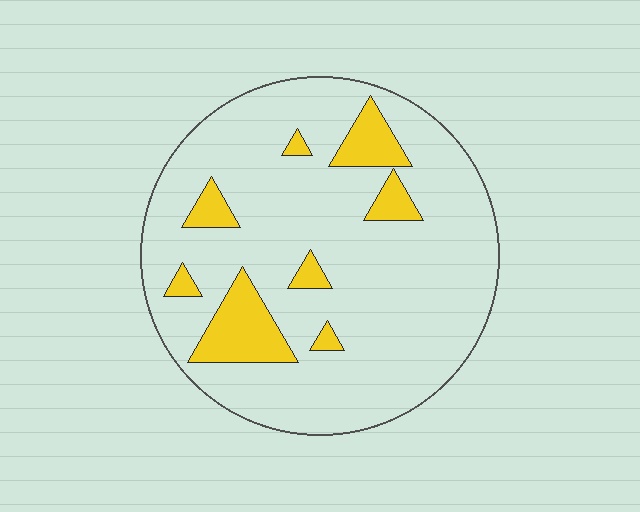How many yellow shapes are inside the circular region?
8.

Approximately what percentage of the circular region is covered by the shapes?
Approximately 15%.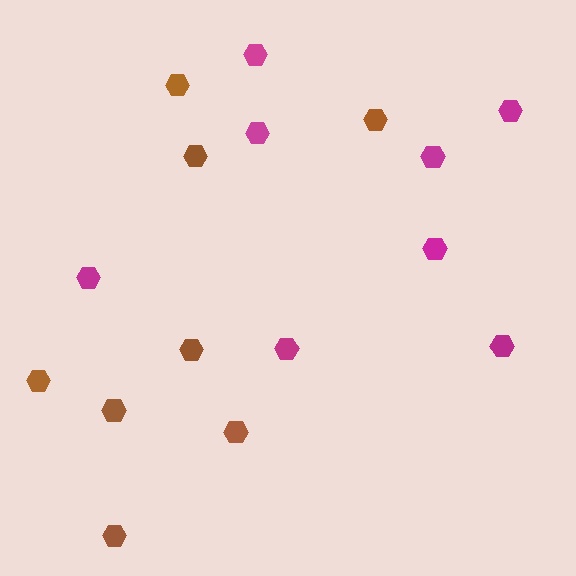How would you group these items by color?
There are 2 groups: one group of brown hexagons (8) and one group of magenta hexagons (8).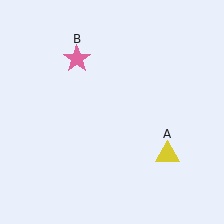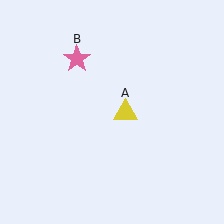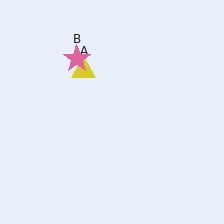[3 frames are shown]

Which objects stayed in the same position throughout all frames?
Pink star (object B) remained stationary.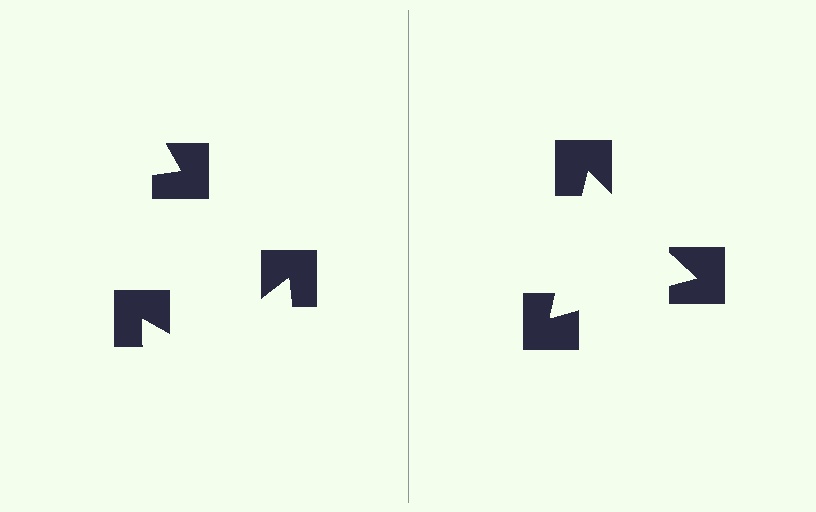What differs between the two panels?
The notched squares are positioned identically on both sides; only the wedge orientations differ. On the right they align to a triangle; on the left they are misaligned.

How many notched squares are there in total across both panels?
6 — 3 on each side.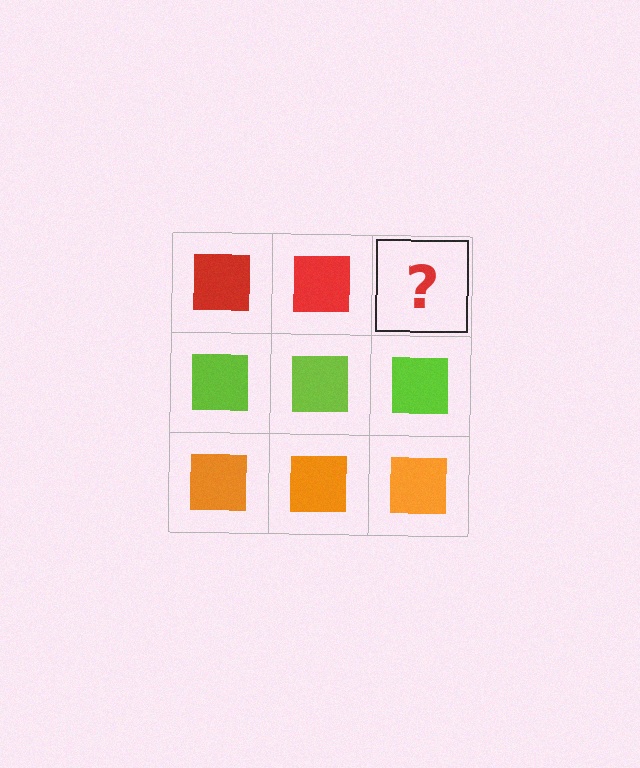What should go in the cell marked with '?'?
The missing cell should contain a red square.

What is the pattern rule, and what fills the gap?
The rule is that each row has a consistent color. The gap should be filled with a red square.